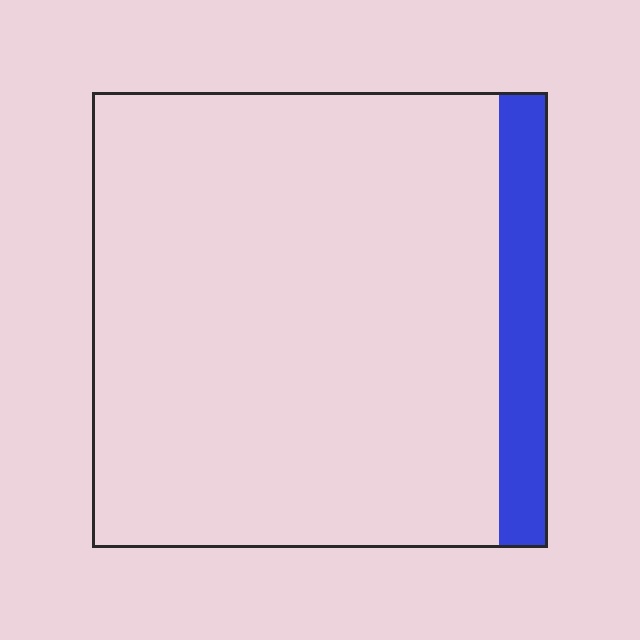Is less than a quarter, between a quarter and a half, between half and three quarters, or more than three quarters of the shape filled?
Less than a quarter.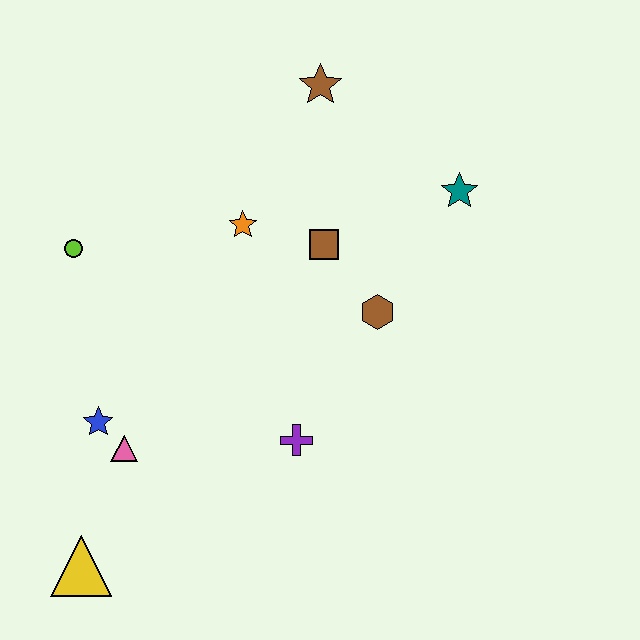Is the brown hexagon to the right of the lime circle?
Yes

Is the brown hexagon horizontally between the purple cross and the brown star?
No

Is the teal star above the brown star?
No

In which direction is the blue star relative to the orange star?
The blue star is below the orange star.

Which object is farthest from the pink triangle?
The teal star is farthest from the pink triangle.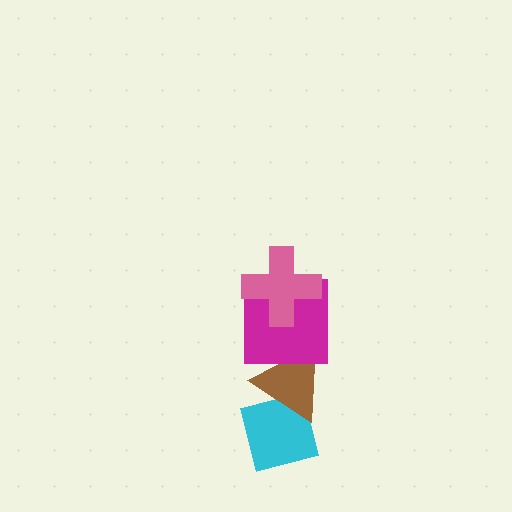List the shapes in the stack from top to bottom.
From top to bottom: the pink cross, the magenta square, the brown triangle, the cyan square.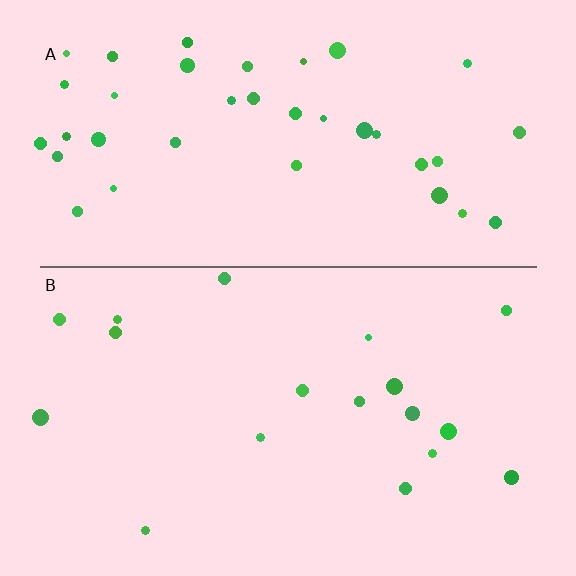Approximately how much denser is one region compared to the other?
Approximately 2.1× — region A over region B.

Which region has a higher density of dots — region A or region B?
A (the top).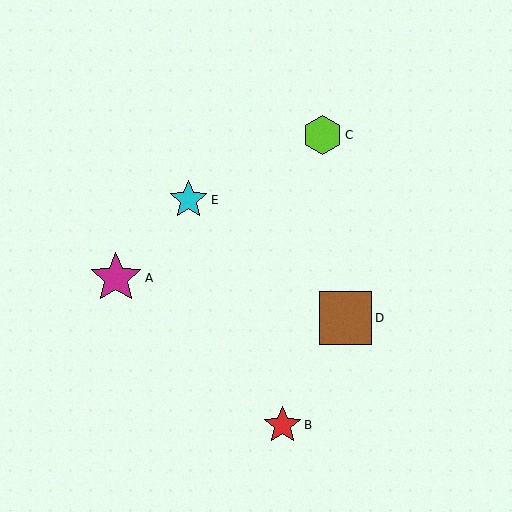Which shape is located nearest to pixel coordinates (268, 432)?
The red star (labeled B) at (282, 425) is nearest to that location.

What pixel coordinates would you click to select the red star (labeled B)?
Click at (282, 425) to select the red star B.